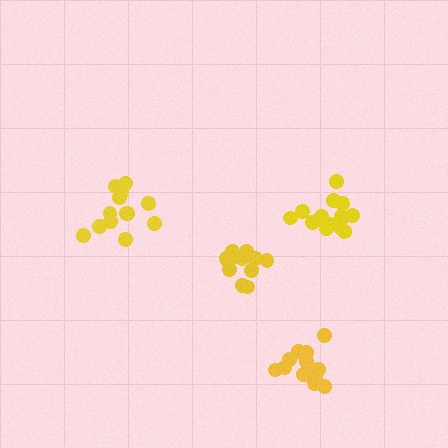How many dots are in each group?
Group 1: 12 dots, Group 2: 13 dots, Group 3: 13 dots, Group 4: 15 dots (53 total).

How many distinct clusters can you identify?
There are 4 distinct clusters.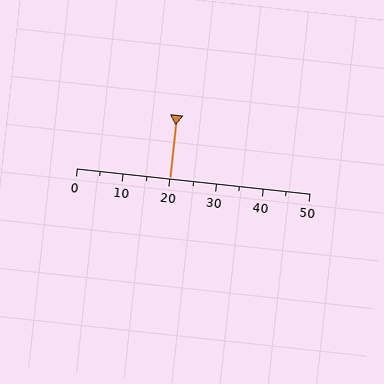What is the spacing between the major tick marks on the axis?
The major ticks are spaced 10 apart.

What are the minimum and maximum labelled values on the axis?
The axis runs from 0 to 50.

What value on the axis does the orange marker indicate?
The marker indicates approximately 20.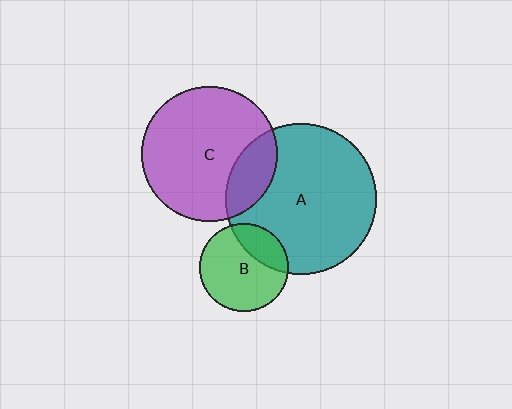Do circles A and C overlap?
Yes.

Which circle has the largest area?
Circle A (teal).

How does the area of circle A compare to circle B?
Approximately 2.9 times.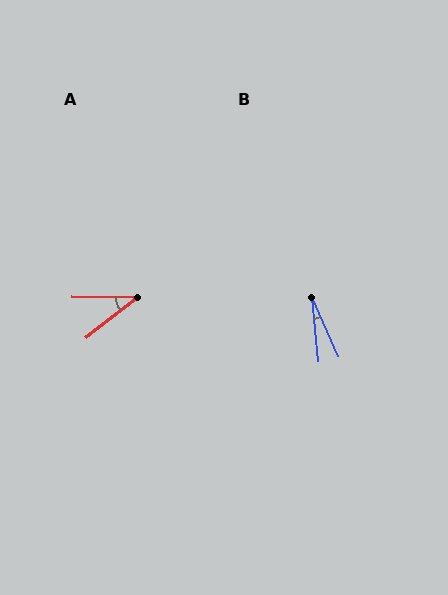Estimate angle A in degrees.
Approximately 39 degrees.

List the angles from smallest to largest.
B (18°), A (39°).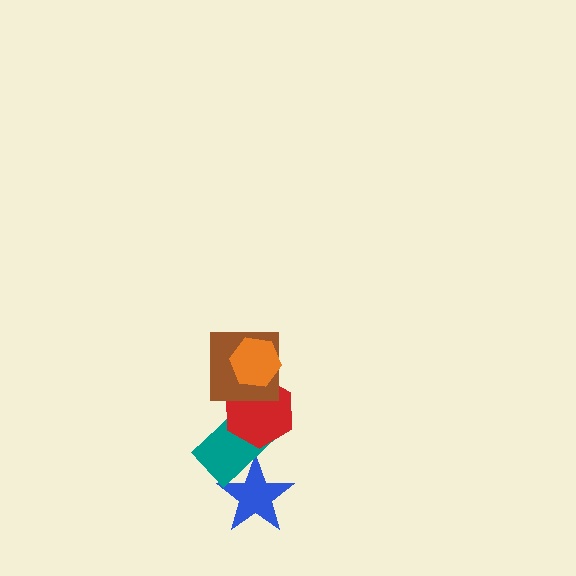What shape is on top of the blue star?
The teal rectangle is on top of the blue star.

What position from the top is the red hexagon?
The red hexagon is 3rd from the top.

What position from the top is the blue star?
The blue star is 5th from the top.